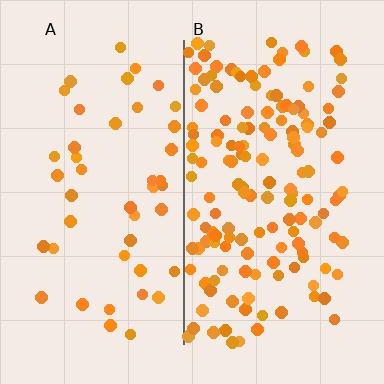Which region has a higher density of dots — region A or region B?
B (the right).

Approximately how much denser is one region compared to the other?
Approximately 3.3× — region B over region A.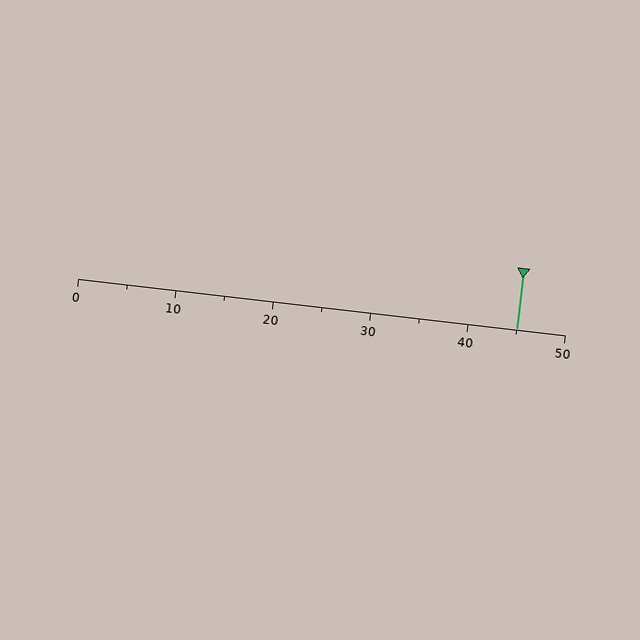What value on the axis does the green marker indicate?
The marker indicates approximately 45.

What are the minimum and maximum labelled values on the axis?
The axis runs from 0 to 50.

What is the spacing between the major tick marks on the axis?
The major ticks are spaced 10 apart.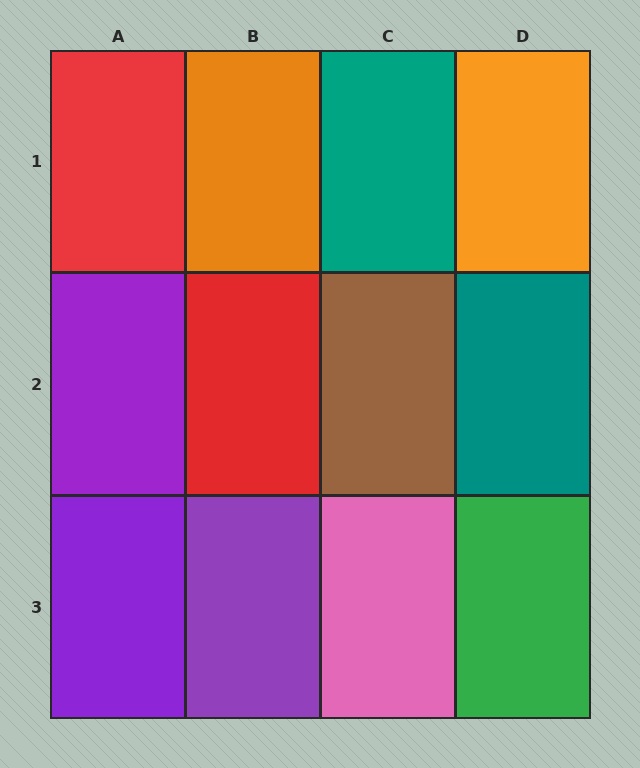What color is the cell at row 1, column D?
Orange.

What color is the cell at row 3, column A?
Purple.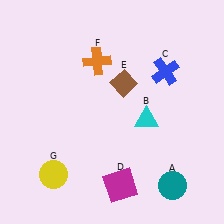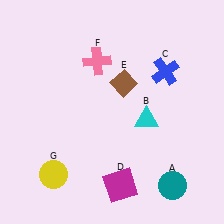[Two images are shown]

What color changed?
The cross (F) changed from orange in Image 1 to pink in Image 2.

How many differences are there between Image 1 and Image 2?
There is 1 difference between the two images.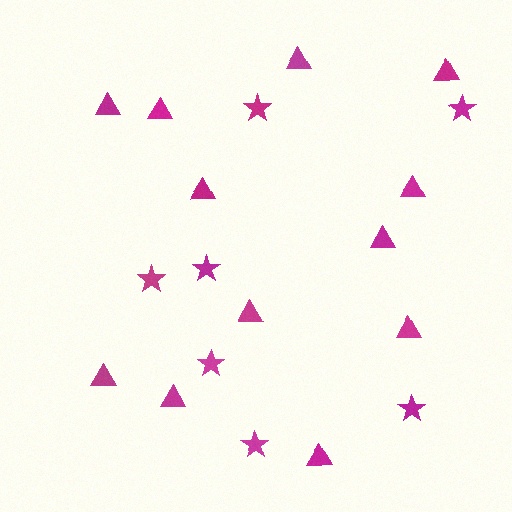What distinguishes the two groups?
There are 2 groups: one group of triangles (12) and one group of stars (7).